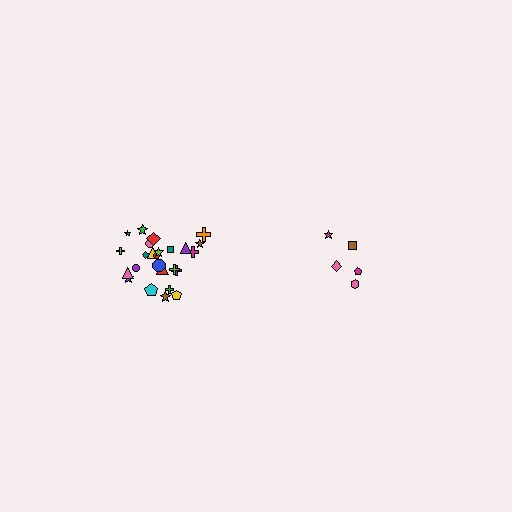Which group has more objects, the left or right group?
The left group.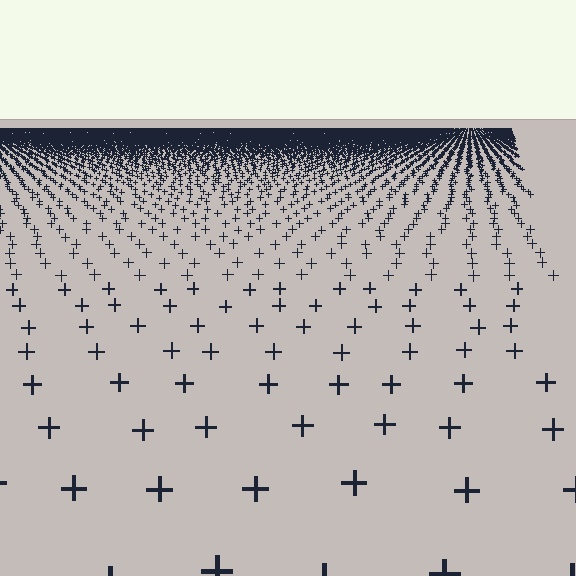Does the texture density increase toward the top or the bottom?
Density increases toward the top.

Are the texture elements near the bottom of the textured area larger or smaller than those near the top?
Larger. Near the bottom, elements are closer to the viewer and appear at a bigger on-screen size.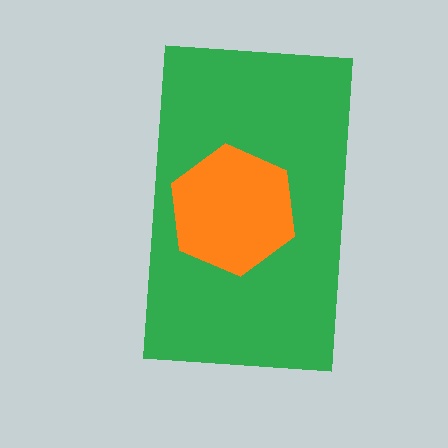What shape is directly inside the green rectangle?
The orange hexagon.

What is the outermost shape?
The green rectangle.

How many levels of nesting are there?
2.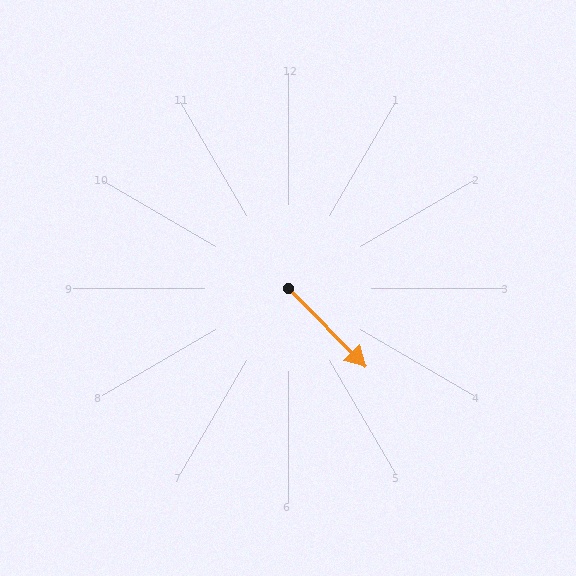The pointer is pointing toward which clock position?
Roughly 5 o'clock.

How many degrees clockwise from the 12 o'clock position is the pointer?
Approximately 136 degrees.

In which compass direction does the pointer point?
Southeast.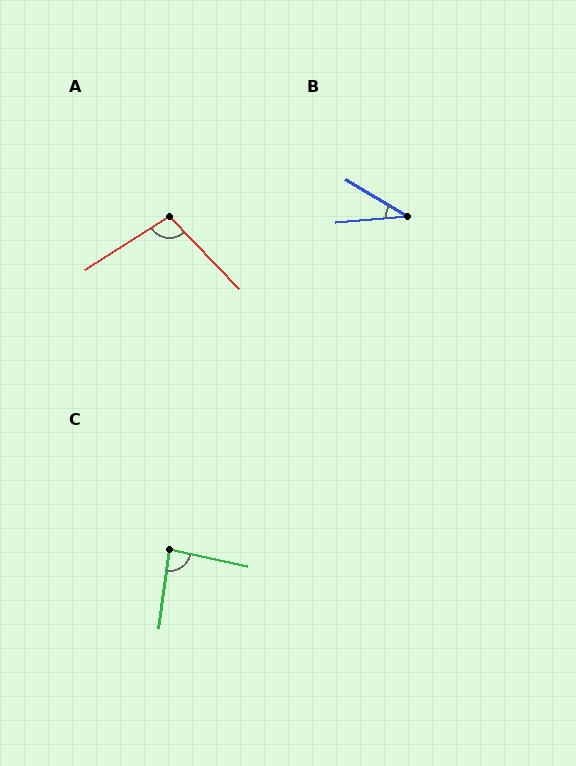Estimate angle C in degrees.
Approximately 85 degrees.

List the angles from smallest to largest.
B (36°), C (85°), A (101°).